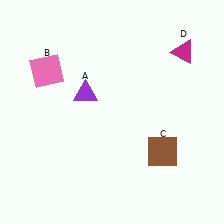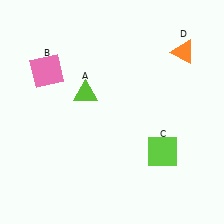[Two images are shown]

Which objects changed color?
A changed from purple to lime. C changed from brown to lime. D changed from magenta to orange.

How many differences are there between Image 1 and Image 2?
There are 3 differences between the two images.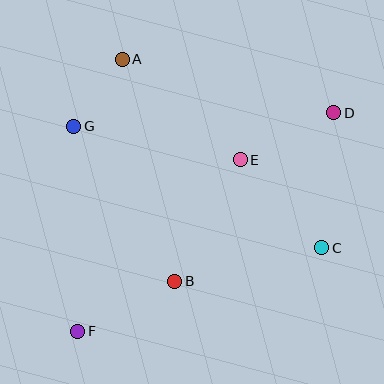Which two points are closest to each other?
Points A and G are closest to each other.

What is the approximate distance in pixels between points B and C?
The distance between B and C is approximately 151 pixels.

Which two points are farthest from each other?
Points D and F are farthest from each other.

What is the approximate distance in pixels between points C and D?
The distance between C and D is approximately 135 pixels.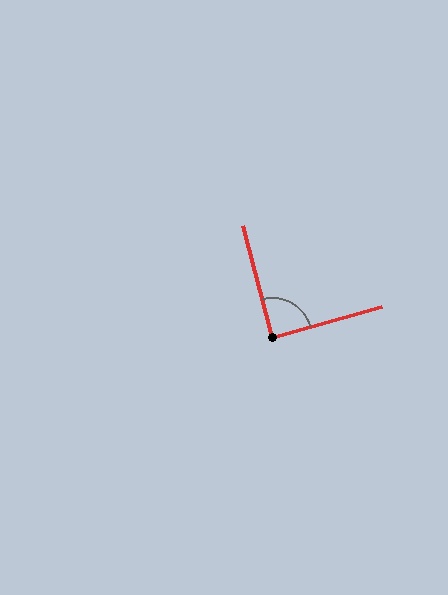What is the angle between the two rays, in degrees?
Approximately 89 degrees.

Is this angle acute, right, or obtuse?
It is approximately a right angle.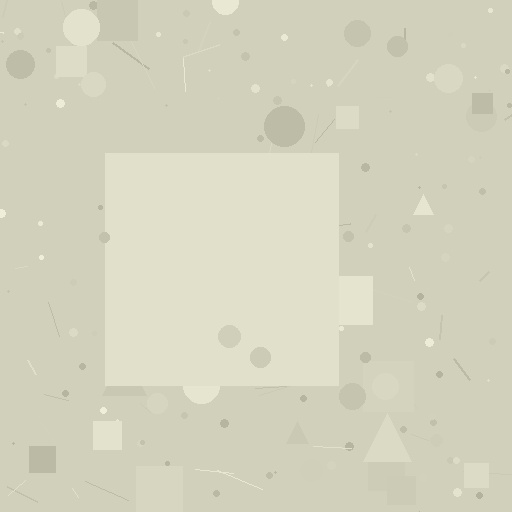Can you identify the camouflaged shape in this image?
The camouflaged shape is a square.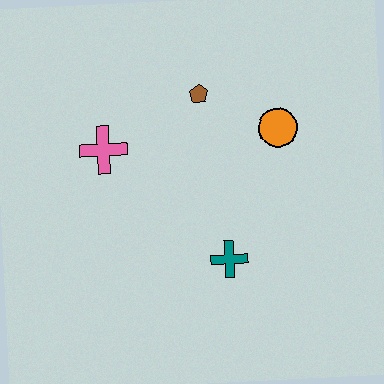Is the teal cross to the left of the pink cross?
No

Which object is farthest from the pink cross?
The orange circle is farthest from the pink cross.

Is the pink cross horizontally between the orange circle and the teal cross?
No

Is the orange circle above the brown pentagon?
No